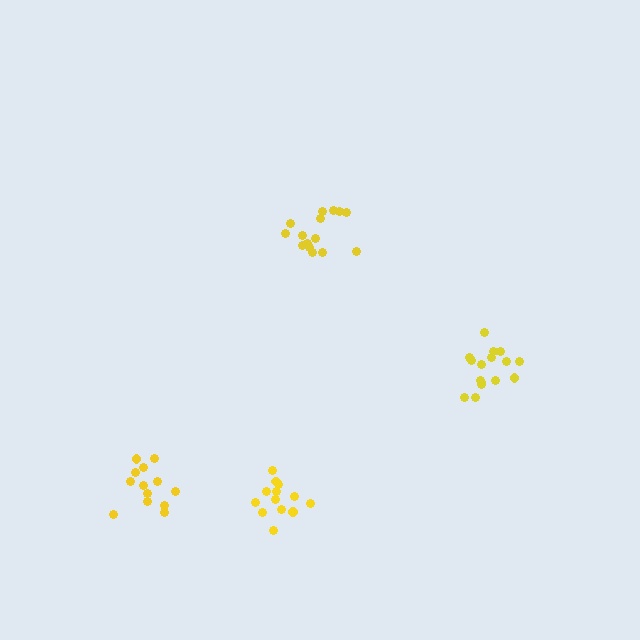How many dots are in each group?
Group 1: 13 dots, Group 2: 16 dots, Group 3: 13 dots, Group 4: 15 dots (57 total).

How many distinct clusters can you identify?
There are 4 distinct clusters.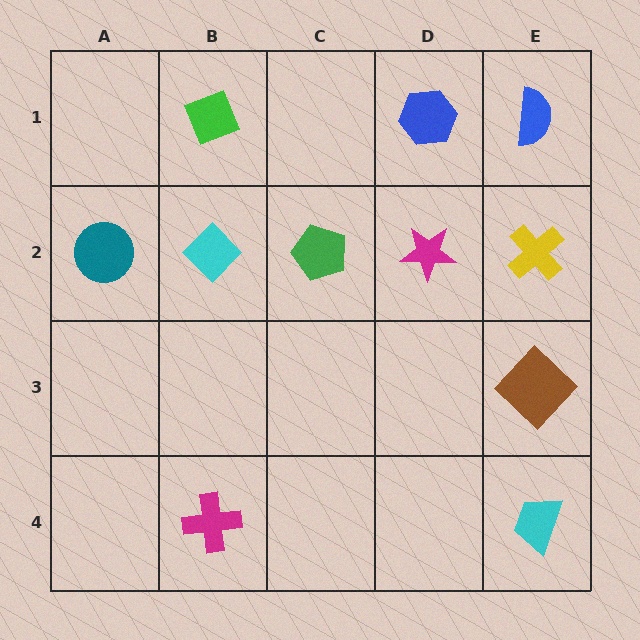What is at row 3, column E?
A brown diamond.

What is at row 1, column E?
A blue semicircle.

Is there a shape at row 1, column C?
No, that cell is empty.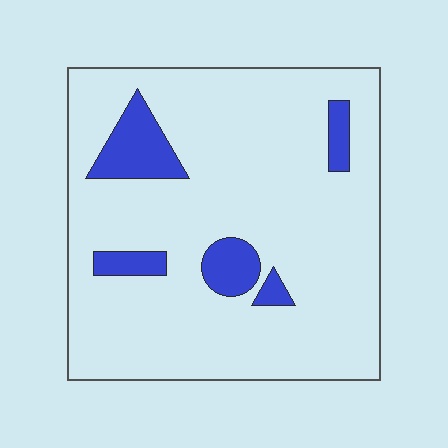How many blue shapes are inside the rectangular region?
5.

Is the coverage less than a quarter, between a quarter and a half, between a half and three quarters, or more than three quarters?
Less than a quarter.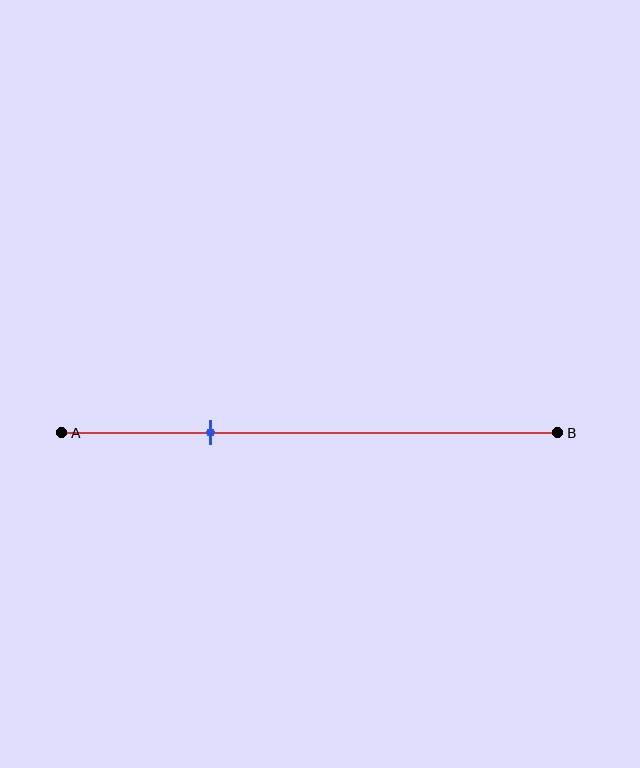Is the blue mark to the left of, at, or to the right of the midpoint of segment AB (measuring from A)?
The blue mark is to the left of the midpoint of segment AB.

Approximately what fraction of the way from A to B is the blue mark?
The blue mark is approximately 30% of the way from A to B.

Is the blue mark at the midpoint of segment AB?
No, the mark is at about 30% from A, not at the 50% midpoint.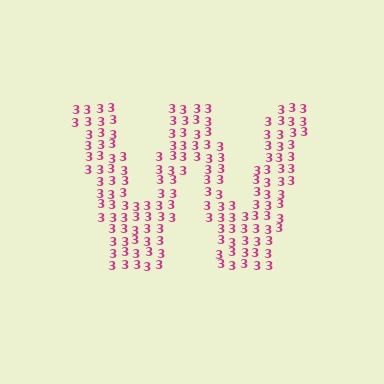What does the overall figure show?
The overall figure shows the letter W.